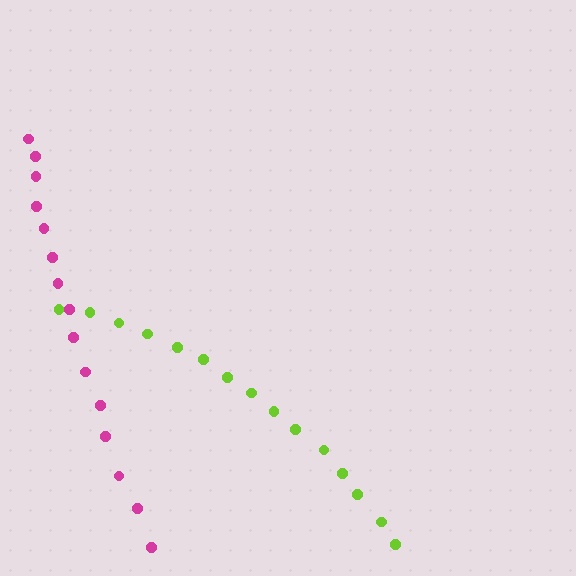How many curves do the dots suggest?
There are 2 distinct paths.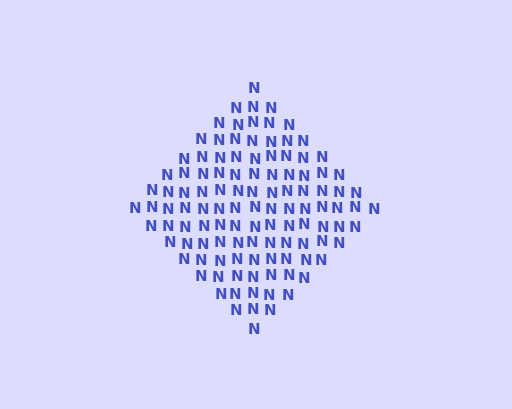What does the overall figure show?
The overall figure shows a diamond.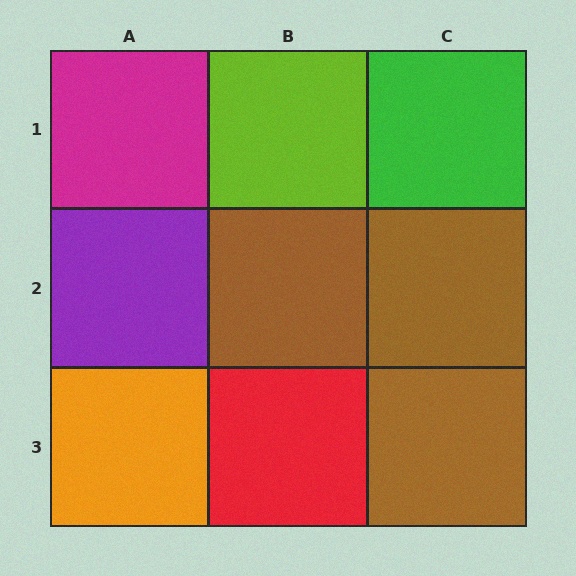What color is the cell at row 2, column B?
Brown.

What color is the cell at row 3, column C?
Brown.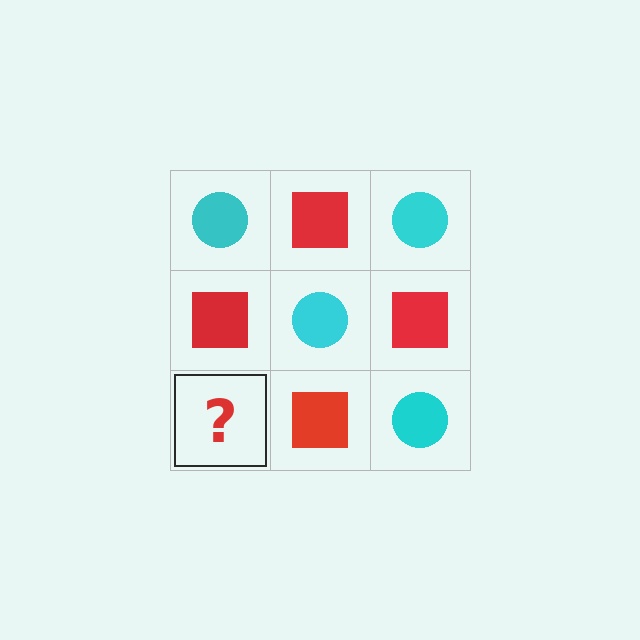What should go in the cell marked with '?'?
The missing cell should contain a cyan circle.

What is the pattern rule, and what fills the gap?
The rule is that it alternates cyan circle and red square in a checkerboard pattern. The gap should be filled with a cyan circle.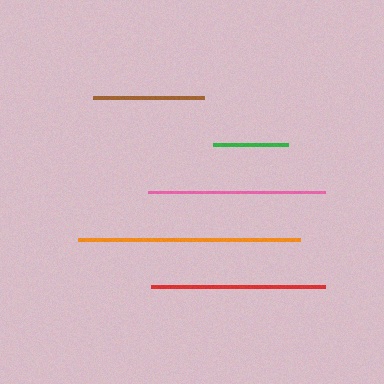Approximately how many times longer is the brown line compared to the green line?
The brown line is approximately 1.5 times the length of the green line.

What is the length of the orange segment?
The orange segment is approximately 222 pixels long.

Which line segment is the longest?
The orange line is the longest at approximately 222 pixels.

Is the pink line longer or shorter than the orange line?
The orange line is longer than the pink line.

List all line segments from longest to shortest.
From longest to shortest: orange, pink, red, brown, green.